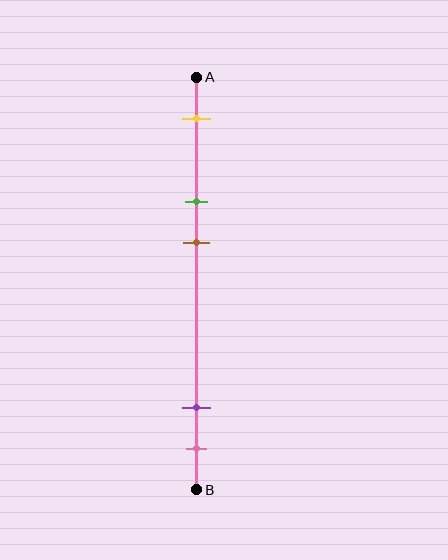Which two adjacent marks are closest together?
The purple and pink marks are the closest adjacent pair.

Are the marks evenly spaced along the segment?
No, the marks are not evenly spaced.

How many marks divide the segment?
There are 5 marks dividing the segment.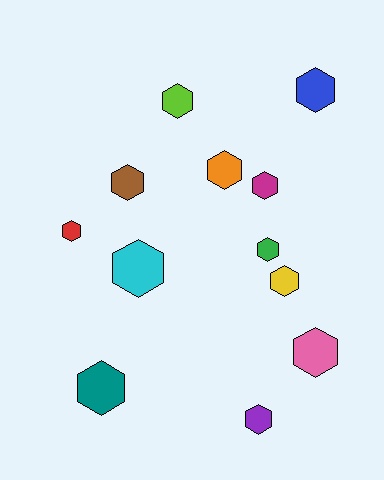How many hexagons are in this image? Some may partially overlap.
There are 12 hexagons.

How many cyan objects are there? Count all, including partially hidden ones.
There is 1 cyan object.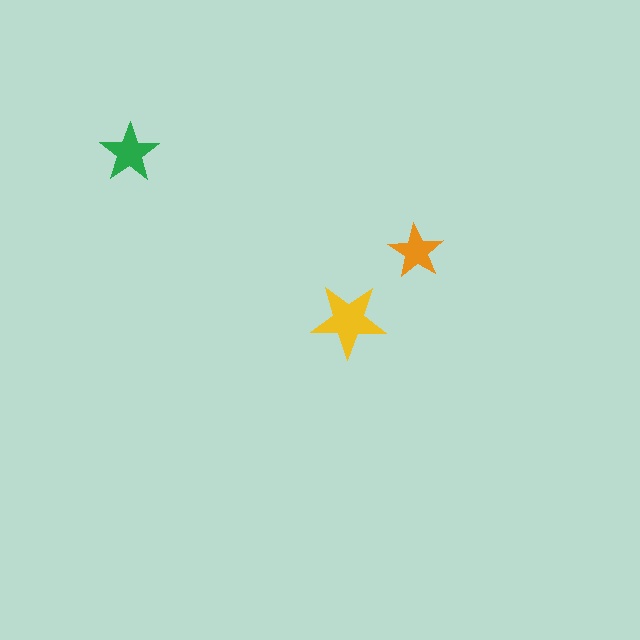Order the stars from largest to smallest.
the yellow one, the green one, the orange one.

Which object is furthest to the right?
The orange star is rightmost.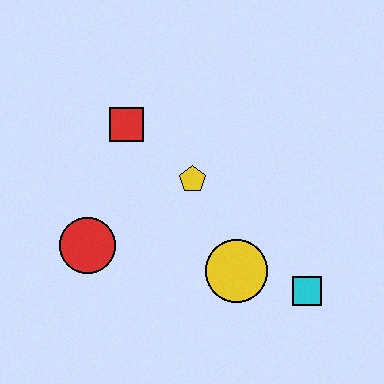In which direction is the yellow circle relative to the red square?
The yellow circle is below the red square.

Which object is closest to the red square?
The yellow pentagon is closest to the red square.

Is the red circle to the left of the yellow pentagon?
Yes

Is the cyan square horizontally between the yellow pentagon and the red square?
No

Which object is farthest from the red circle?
The cyan square is farthest from the red circle.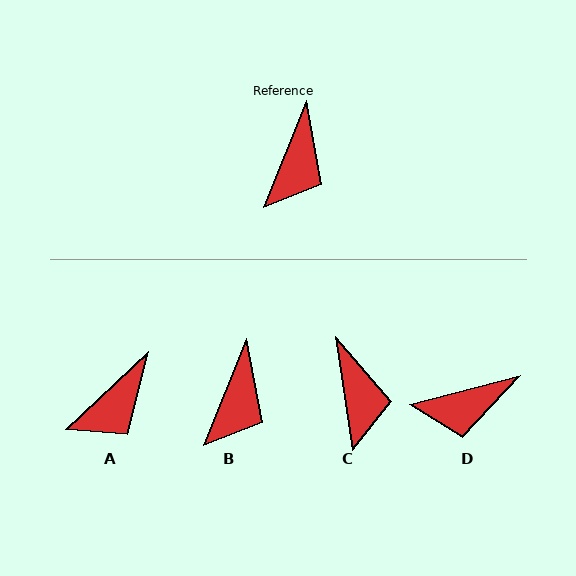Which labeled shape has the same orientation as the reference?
B.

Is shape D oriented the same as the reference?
No, it is off by about 53 degrees.